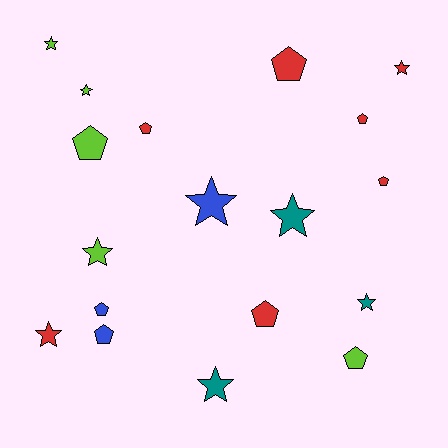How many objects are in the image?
There are 18 objects.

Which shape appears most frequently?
Pentagon, with 9 objects.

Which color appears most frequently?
Red, with 7 objects.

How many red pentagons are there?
There are 5 red pentagons.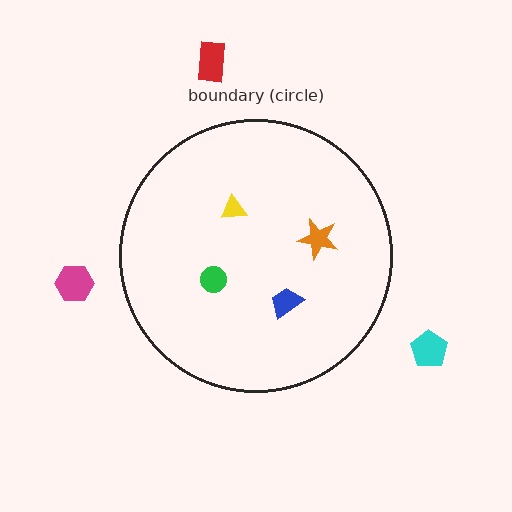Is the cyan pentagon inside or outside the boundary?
Outside.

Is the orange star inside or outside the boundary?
Inside.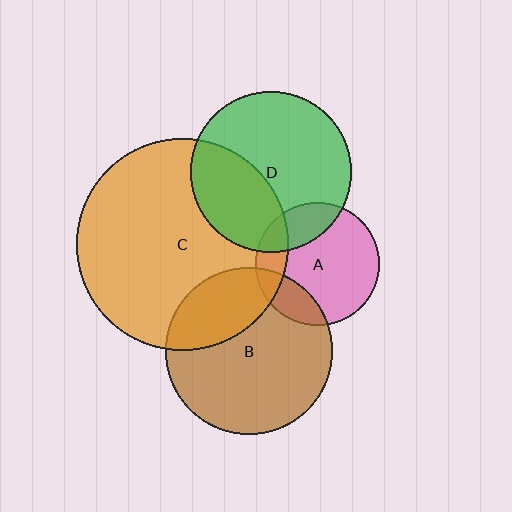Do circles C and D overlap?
Yes.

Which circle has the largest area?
Circle C (orange).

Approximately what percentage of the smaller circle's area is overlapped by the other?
Approximately 35%.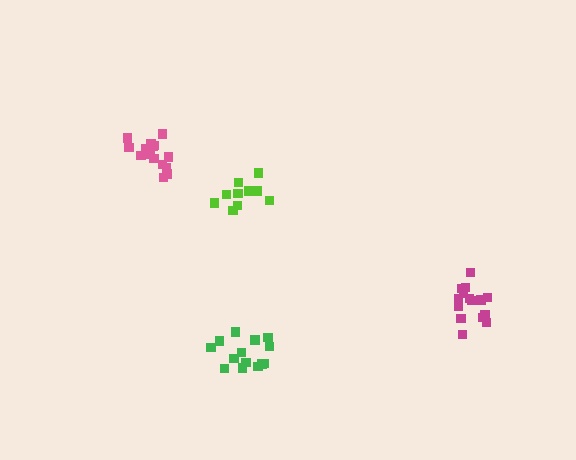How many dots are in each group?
Group 1: 14 dots, Group 2: 16 dots, Group 3: 15 dots, Group 4: 11 dots (56 total).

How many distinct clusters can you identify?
There are 4 distinct clusters.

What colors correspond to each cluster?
The clusters are colored: green, pink, magenta, lime.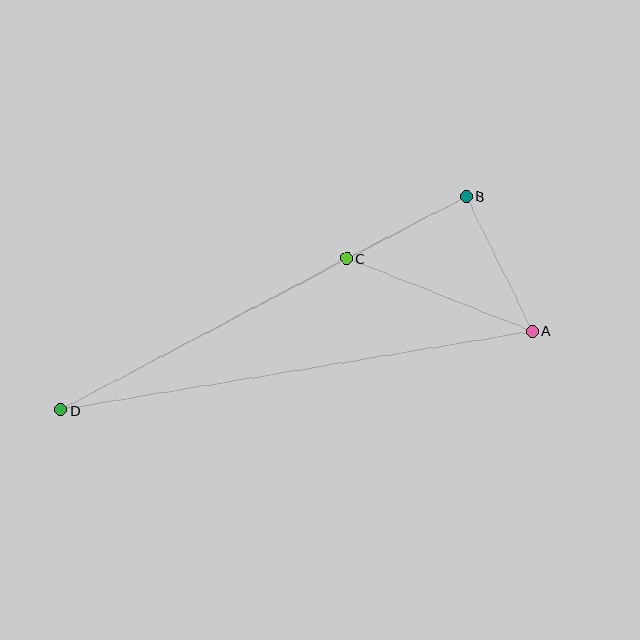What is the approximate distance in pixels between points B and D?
The distance between B and D is approximately 458 pixels.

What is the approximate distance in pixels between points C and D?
The distance between C and D is approximately 324 pixels.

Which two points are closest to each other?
Points B and C are closest to each other.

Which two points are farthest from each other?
Points A and D are farthest from each other.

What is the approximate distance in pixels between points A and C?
The distance between A and C is approximately 199 pixels.